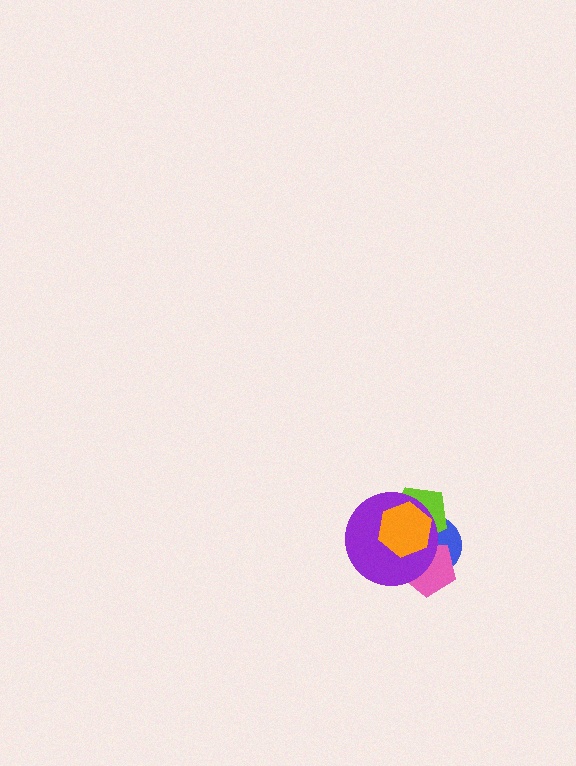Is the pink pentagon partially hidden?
Yes, it is partially covered by another shape.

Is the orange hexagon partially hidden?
No, no other shape covers it.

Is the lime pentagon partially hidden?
Yes, it is partially covered by another shape.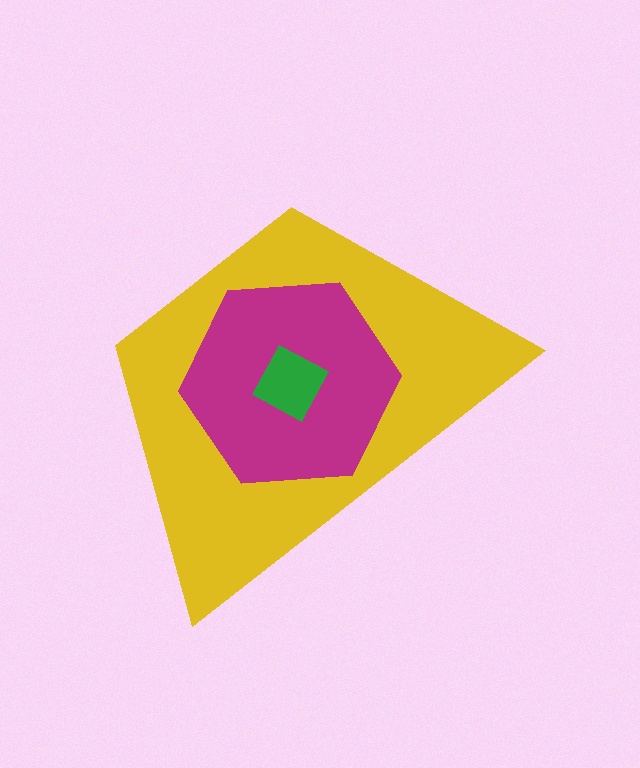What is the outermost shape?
The yellow trapezoid.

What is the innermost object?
The green square.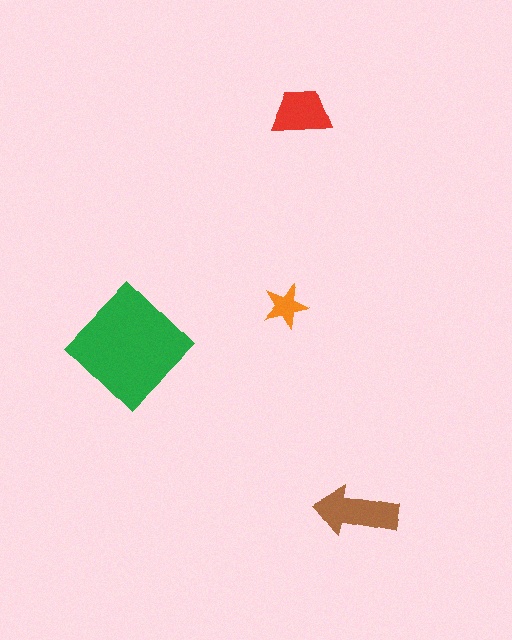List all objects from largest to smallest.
The green diamond, the brown arrow, the red trapezoid, the orange star.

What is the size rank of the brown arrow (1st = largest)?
2nd.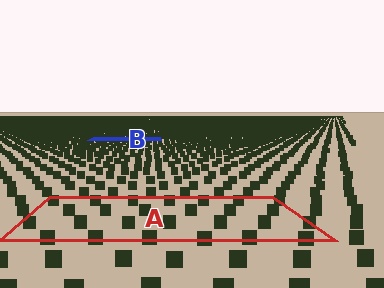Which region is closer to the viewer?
Region A is closer. The texture elements there are larger and more spread out.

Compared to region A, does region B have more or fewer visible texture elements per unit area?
Region B has more texture elements per unit area — they are packed more densely because it is farther away.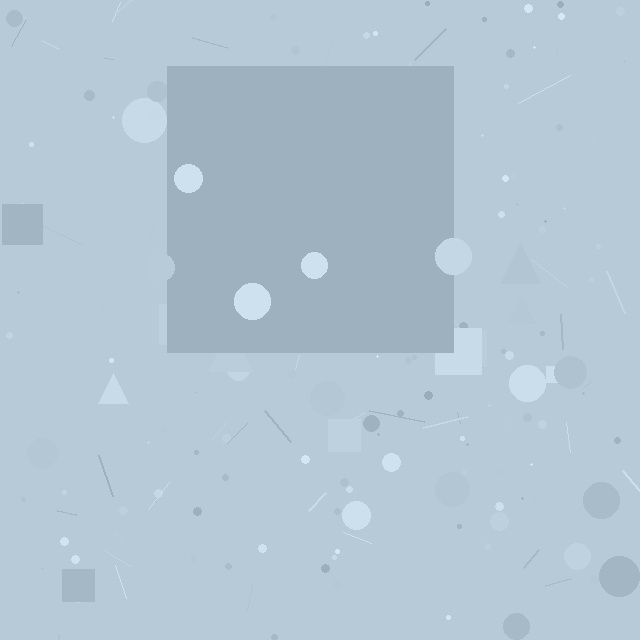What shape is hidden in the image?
A square is hidden in the image.